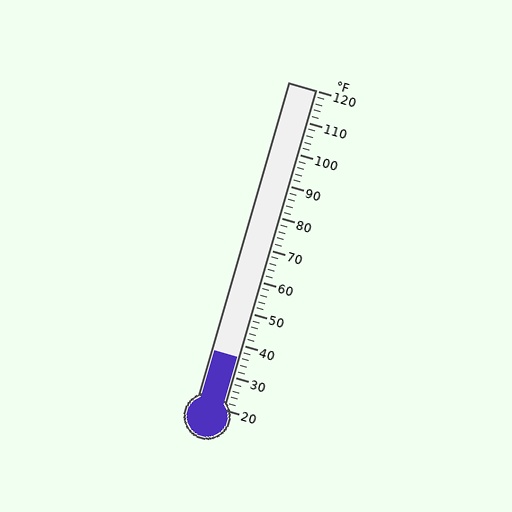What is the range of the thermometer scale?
The thermometer scale ranges from 20°F to 120°F.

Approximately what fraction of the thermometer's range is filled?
The thermometer is filled to approximately 15% of its range.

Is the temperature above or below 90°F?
The temperature is below 90°F.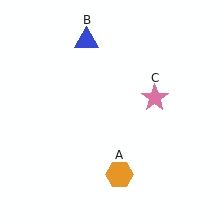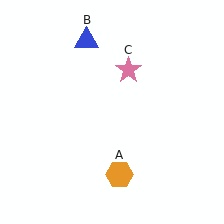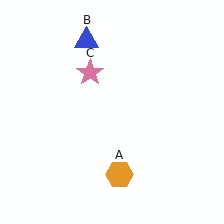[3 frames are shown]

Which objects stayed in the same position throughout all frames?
Orange hexagon (object A) and blue triangle (object B) remained stationary.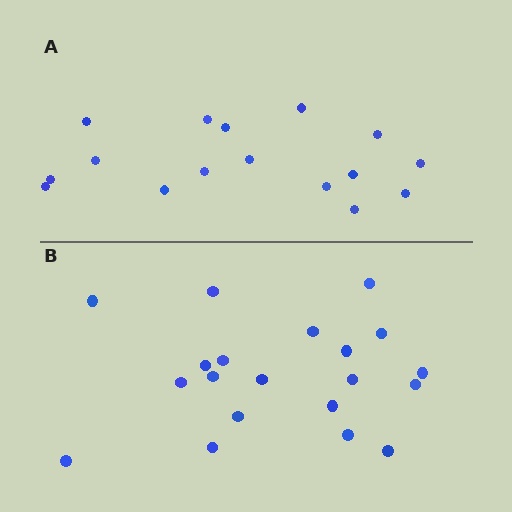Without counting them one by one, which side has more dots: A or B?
Region B (the bottom region) has more dots.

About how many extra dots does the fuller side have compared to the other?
Region B has about 4 more dots than region A.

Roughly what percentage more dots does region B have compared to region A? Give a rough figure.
About 25% more.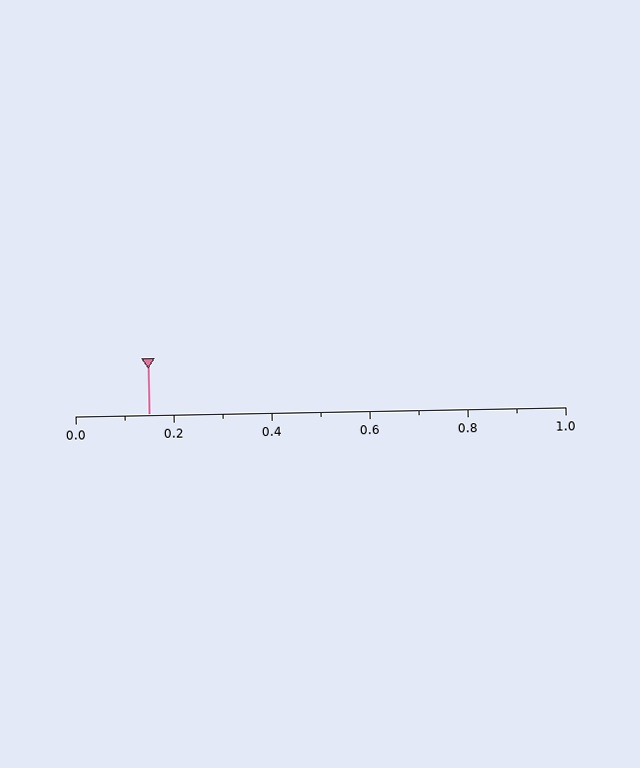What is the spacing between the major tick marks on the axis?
The major ticks are spaced 0.2 apart.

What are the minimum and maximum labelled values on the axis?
The axis runs from 0.0 to 1.0.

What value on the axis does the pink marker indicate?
The marker indicates approximately 0.15.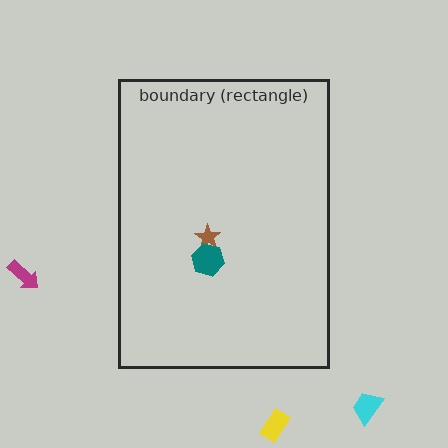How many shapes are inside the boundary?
2 inside, 3 outside.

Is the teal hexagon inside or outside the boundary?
Inside.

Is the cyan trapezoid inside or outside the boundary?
Outside.